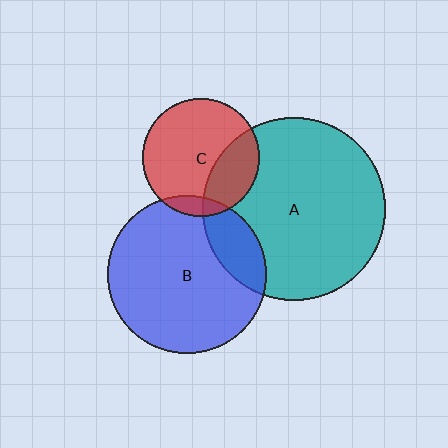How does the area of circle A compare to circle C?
Approximately 2.4 times.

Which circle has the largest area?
Circle A (teal).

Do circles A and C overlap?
Yes.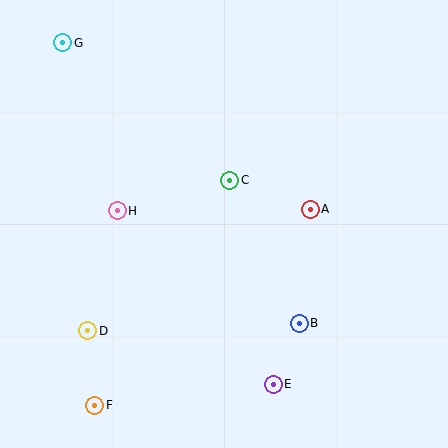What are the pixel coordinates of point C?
Point C is at (230, 180).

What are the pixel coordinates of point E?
Point E is at (273, 384).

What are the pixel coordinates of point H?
Point H is at (117, 211).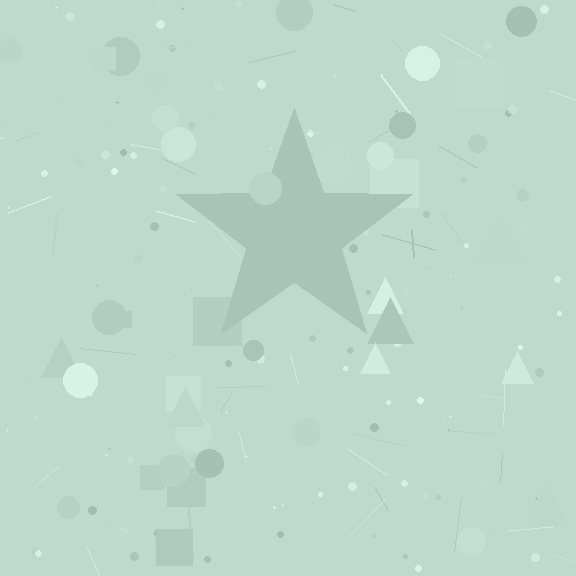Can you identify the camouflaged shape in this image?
The camouflaged shape is a star.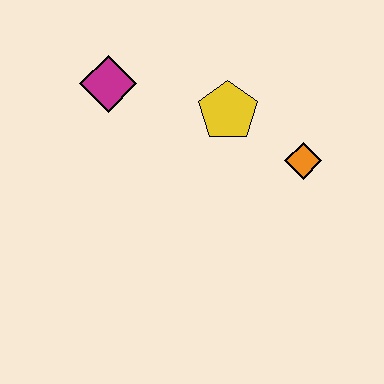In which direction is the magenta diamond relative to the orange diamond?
The magenta diamond is to the left of the orange diamond.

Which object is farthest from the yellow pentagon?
The magenta diamond is farthest from the yellow pentagon.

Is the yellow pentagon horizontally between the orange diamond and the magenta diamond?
Yes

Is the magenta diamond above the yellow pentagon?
Yes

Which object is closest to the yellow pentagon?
The orange diamond is closest to the yellow pentagon.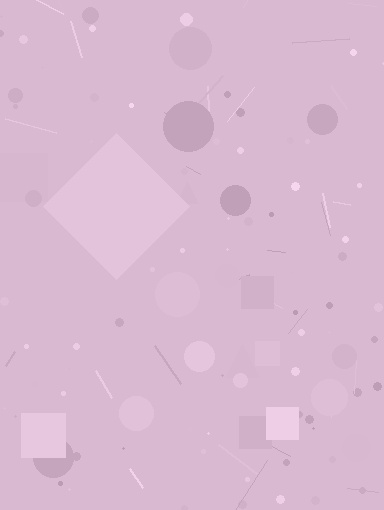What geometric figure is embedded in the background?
A diamond is embedded in the background.